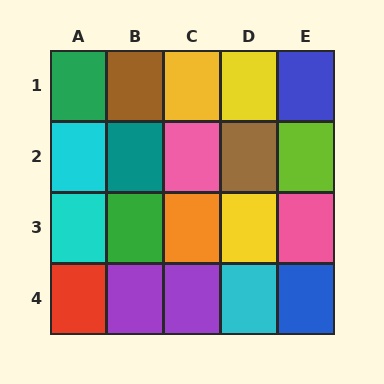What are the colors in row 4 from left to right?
Red, purple, purple, cyan, blue.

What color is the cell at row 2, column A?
Cyan.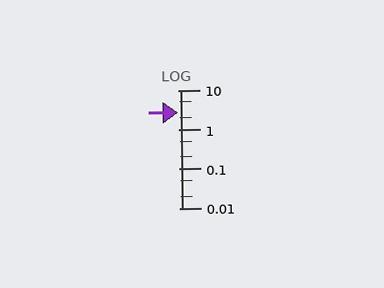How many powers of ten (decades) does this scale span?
The scale spans 3 decades, from 0.01 to 10.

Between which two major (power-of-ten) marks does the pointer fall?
The pointer is between 1 and 10.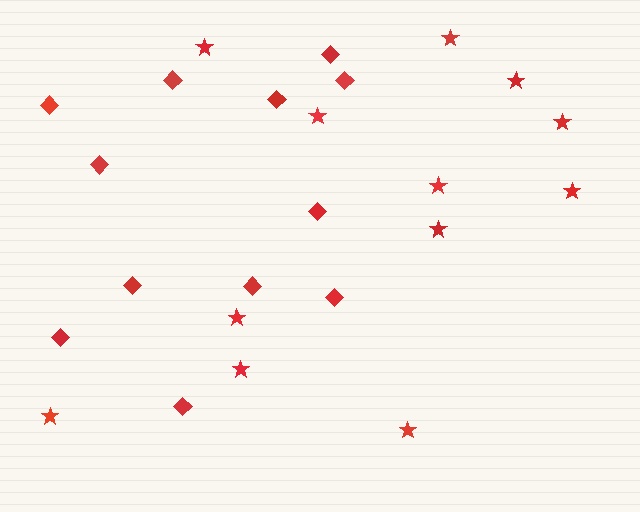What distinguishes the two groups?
There are 2 groups: one group of stars (12) and one group of diamonds (12).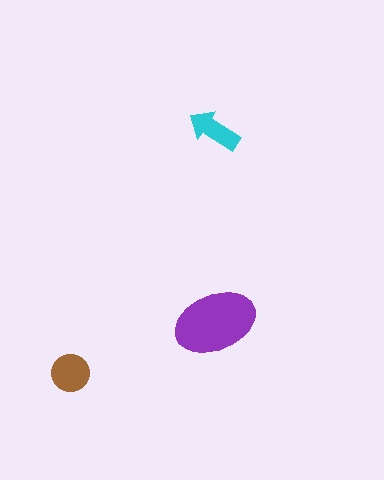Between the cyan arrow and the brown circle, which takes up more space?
The brown circle.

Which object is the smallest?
The cyan arrow.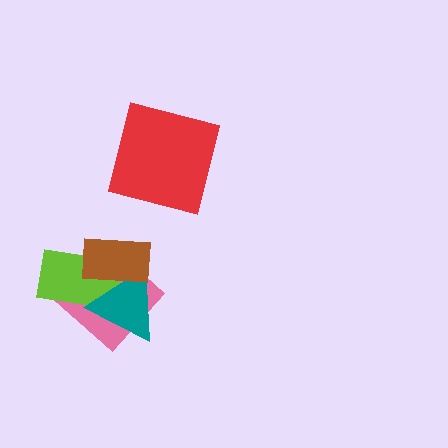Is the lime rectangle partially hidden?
Yes, it is partially covered by another shape.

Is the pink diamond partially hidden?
Yes, it is partially covered by another shape.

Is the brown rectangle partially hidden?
No, no other shape covers it.